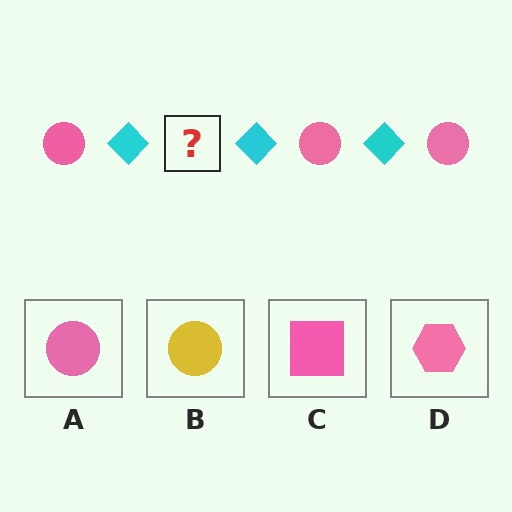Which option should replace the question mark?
Option A.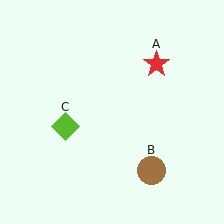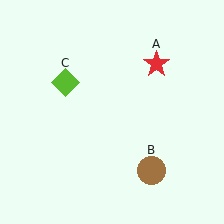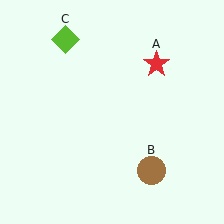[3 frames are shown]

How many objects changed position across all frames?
1 object changed position: lime diamond (object C).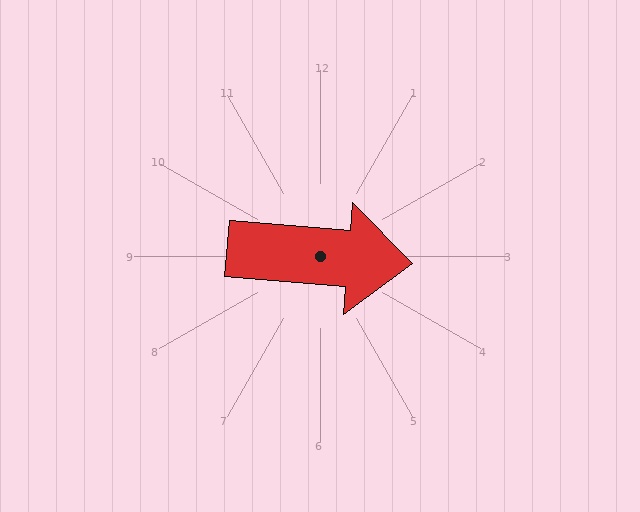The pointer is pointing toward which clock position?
Roughly 3 o'clock.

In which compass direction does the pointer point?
East.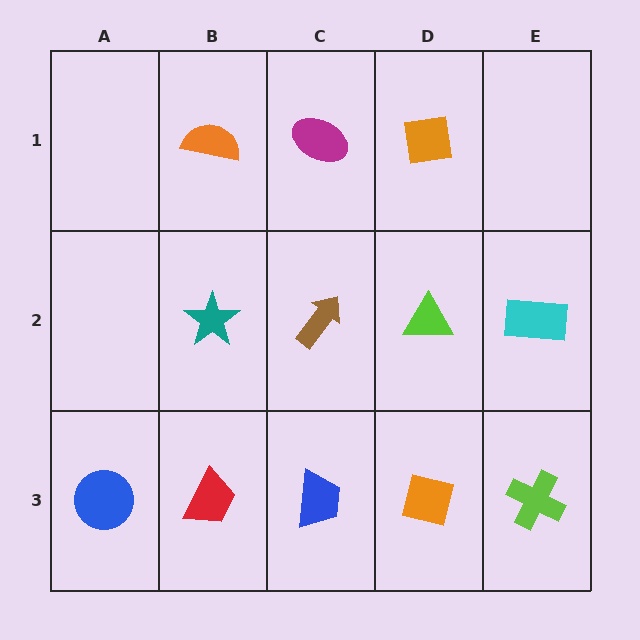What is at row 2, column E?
A cyan rectangle.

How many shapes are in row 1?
3 shapes.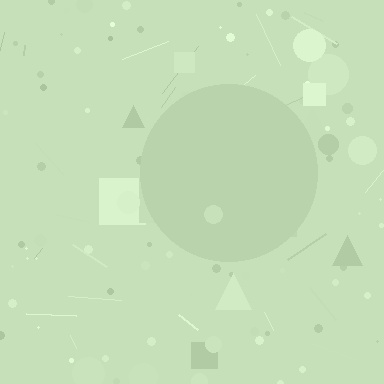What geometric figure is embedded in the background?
A circle is embedded in the background.